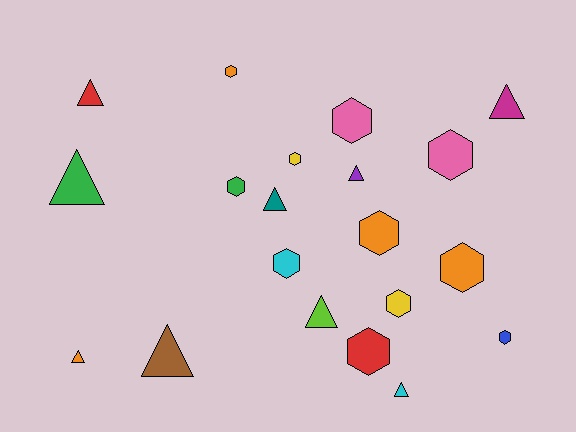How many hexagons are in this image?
There are 11 hexagons.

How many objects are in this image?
There are 20 objects.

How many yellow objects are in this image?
There are 2 yellow objects.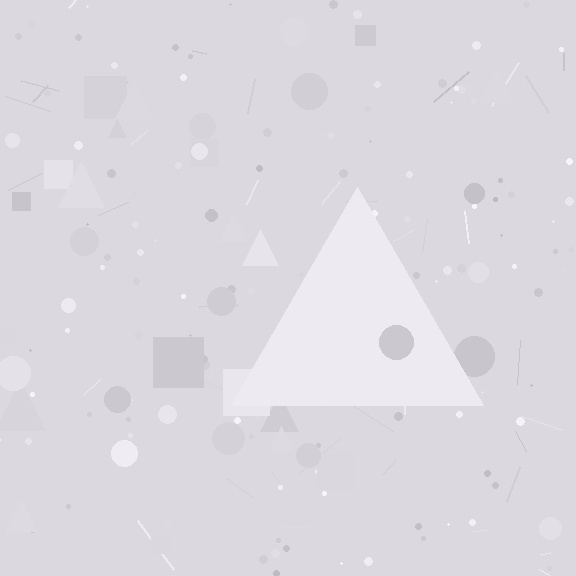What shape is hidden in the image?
A triangle is hidden in the image.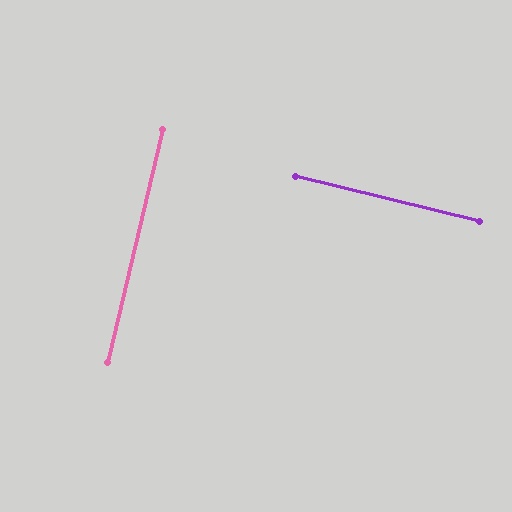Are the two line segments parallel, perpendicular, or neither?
Perpendicular — they meet at approximately 89°.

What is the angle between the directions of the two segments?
Approximately 89 degrees.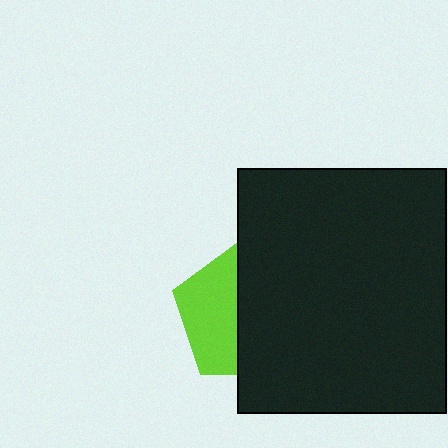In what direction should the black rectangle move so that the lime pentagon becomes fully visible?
The black rectangle should move right. That is the shortest direction to clear the overlap and leave the lime pentagon fully visible.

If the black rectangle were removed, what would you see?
You would see the complete lime pentagon.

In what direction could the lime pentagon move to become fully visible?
The lime pentagon could move left. That would shift it out from behind the black rectangle entirely.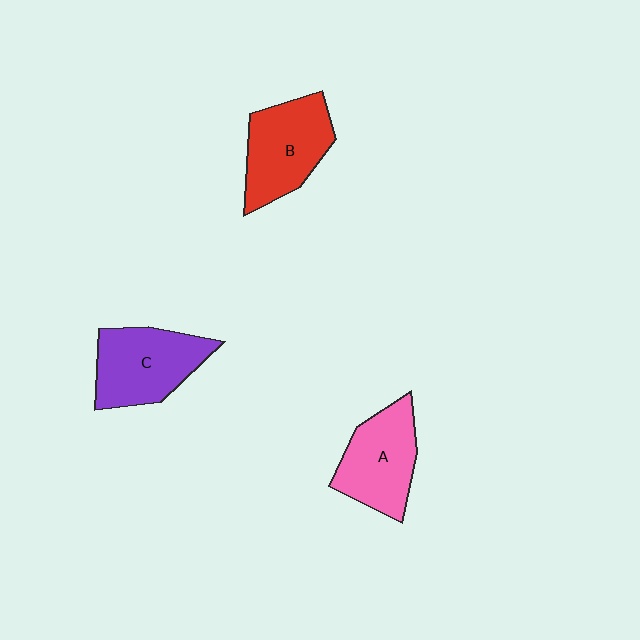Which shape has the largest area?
Shape C (purple).